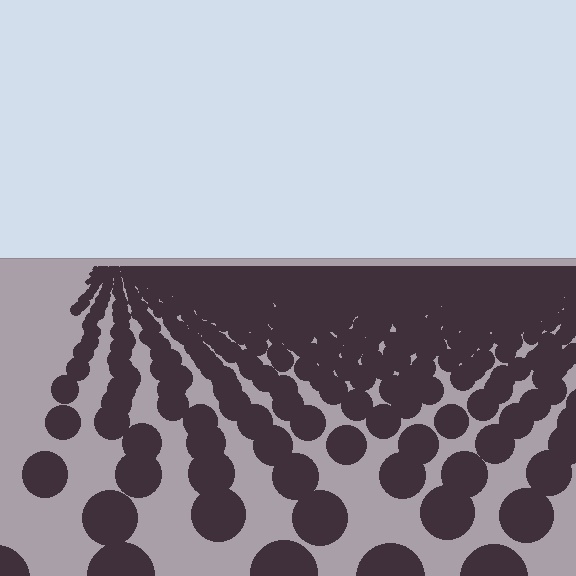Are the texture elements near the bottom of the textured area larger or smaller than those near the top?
Larger. Near the bottom, elements are closer to the viewer and appear at a bigger on-screen size.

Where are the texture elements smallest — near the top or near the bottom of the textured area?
Near the top.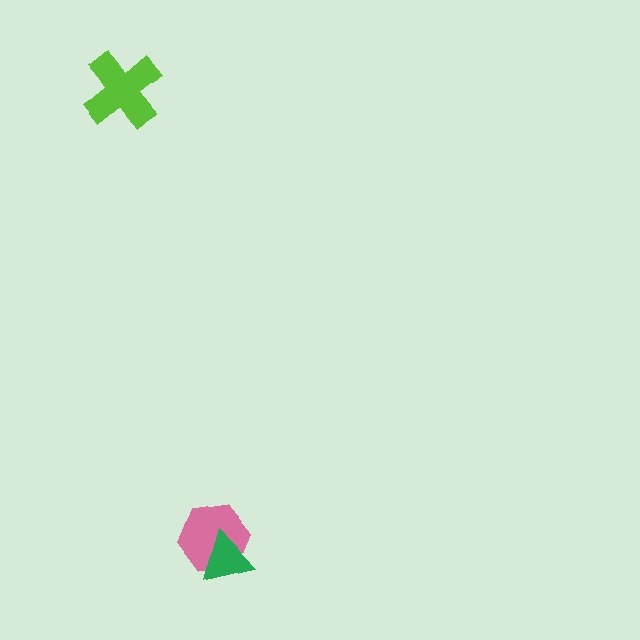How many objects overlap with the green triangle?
1 object overlaps with the green triangle.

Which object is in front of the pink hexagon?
The green triangle is in front of the pink hexagon.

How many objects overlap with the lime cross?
0 objects overlap with the lime cross.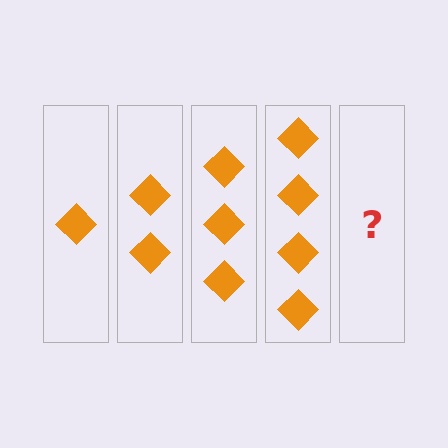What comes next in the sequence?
The next element should be 5 diamonds.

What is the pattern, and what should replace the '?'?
The pattern is that each step adds one more diamond. The '?' should be 5 diamonds.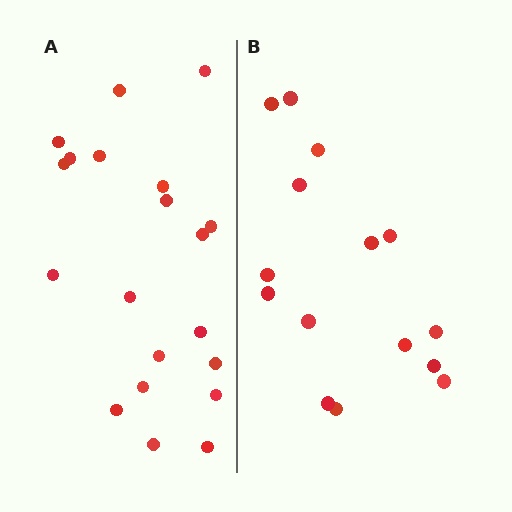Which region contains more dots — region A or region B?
Region A (the left region) has more dots.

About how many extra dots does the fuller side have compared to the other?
Region A has about 5 more dots than region B.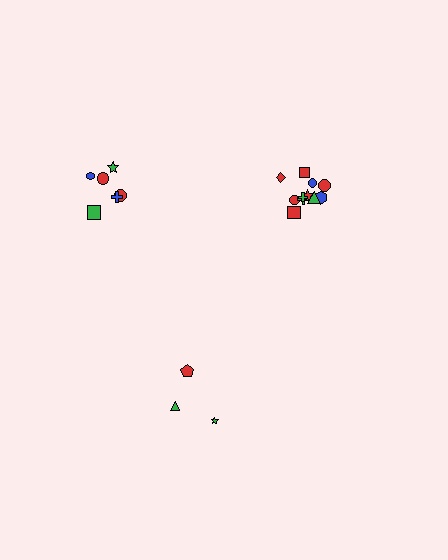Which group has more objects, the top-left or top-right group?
The top-right group.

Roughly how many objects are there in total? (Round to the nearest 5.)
Roughly 20 objects in total.